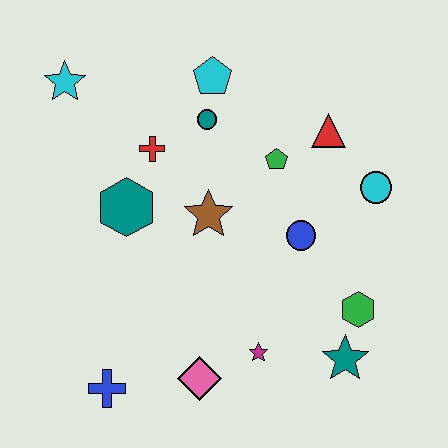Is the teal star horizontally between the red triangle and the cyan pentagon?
No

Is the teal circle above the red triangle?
Yes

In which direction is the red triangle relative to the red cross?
The red triangle is to the right of the red cross.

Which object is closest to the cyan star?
The red cross is closest to the cyan star.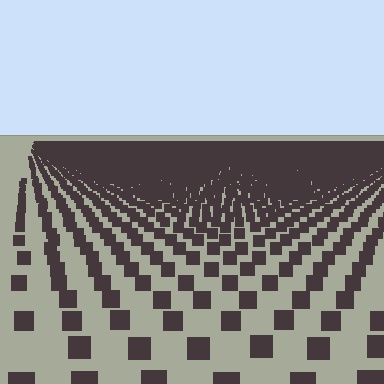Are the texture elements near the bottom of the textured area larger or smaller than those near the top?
Larger. Near the bottom, elements are closer to the viewer and appear at a bigger on-screen size.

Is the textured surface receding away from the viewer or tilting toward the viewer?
The surface is receding away from the viewer. Texture elements get smaller and denser toward the top.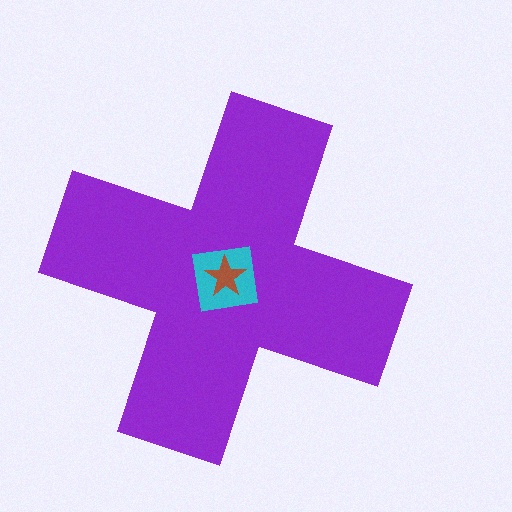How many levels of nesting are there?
3.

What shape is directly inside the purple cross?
The cyan square.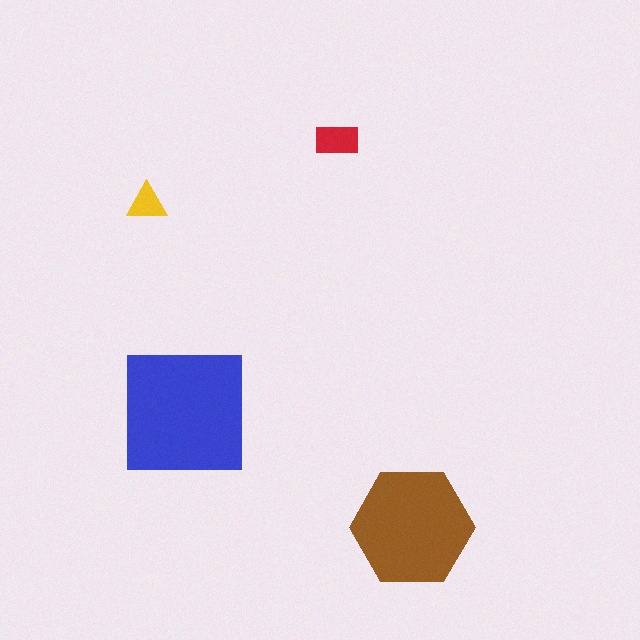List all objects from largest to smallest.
The blue square, the brown hexagon, the red rectangle, the yellow triangle.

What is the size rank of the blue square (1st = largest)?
1st.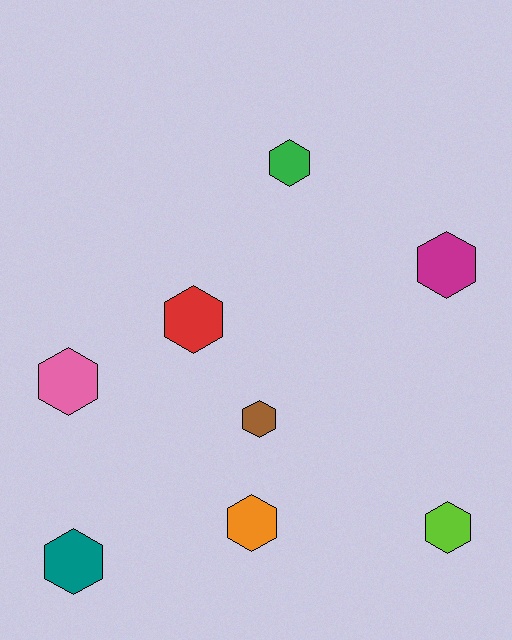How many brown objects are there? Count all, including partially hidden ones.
There is 1 brown object.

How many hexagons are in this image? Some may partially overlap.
There are 8 hexagons.